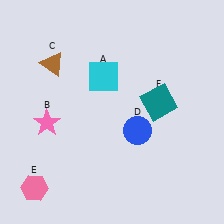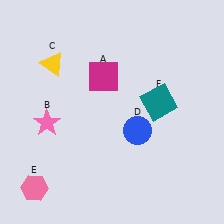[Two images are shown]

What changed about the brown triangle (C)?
In Image 1, C is brown. In Image 2, it changed to yellow.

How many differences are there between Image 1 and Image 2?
There are 2 differences between the two images.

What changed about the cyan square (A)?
In Image 1, A is cyan. In Image 2, it changed to magenta.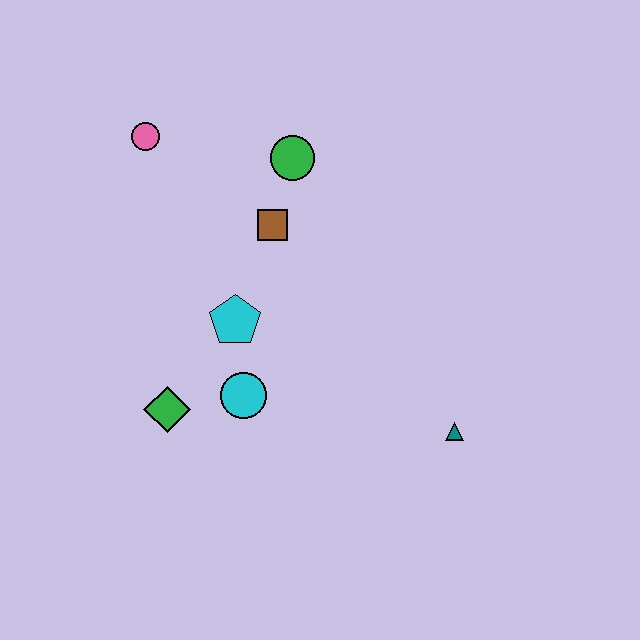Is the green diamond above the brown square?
No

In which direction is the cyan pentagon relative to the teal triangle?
The cyan pentagon is to the left of the teal triangle.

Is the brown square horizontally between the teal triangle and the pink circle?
Yes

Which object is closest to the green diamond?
The cyan circle is closest to the green diamond.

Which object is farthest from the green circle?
The teal triangle is farthest from the green circle.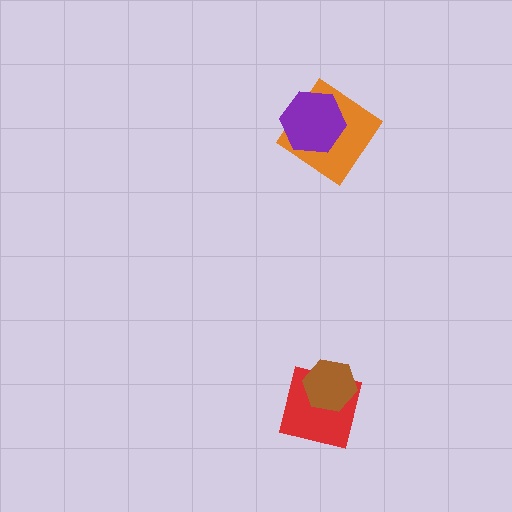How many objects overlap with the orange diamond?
1 object overlaps with the orange diamond.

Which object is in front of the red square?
The brown hexagon is in front of the red square.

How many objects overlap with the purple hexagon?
1 object overlaps with the purple hexagon.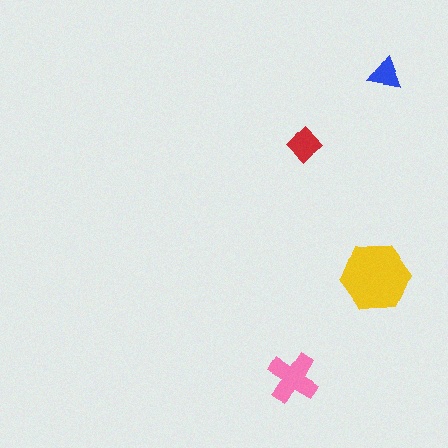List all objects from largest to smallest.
The yellow hexagon, the pink cross, the red diamond, the blue triangle.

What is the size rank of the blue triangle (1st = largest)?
4th.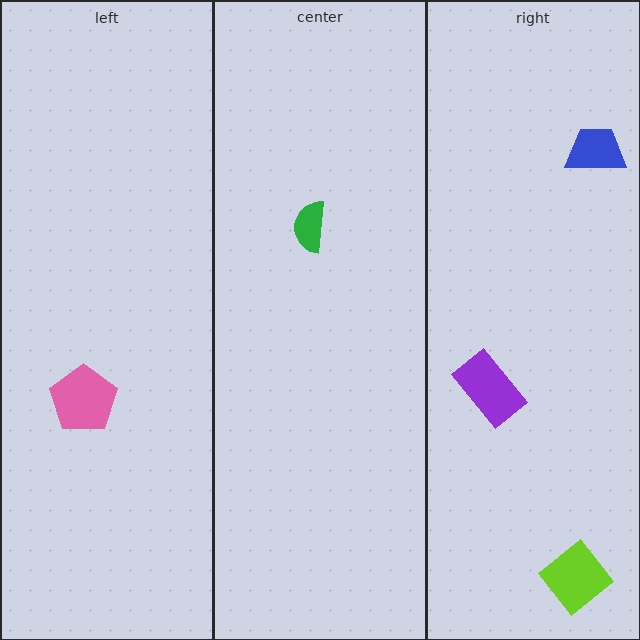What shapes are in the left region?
The pink pentagon.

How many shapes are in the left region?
1.